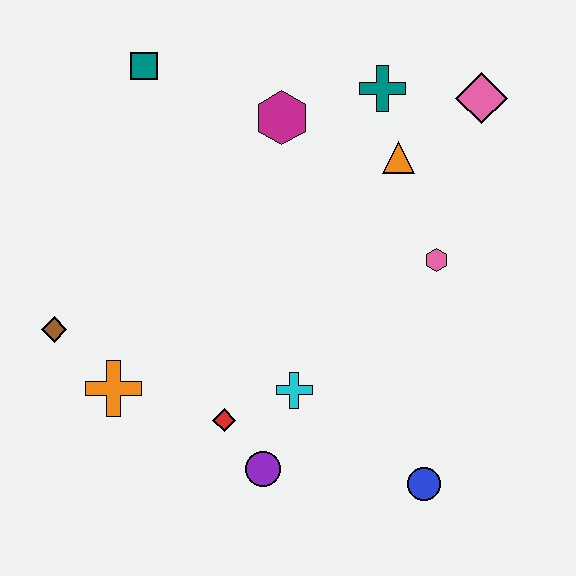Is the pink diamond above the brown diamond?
Yes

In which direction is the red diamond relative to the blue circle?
The red diamond is to the left of the blue circle.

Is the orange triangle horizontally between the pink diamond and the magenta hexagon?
Yes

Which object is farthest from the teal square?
The blue circle is farthest from the teal square.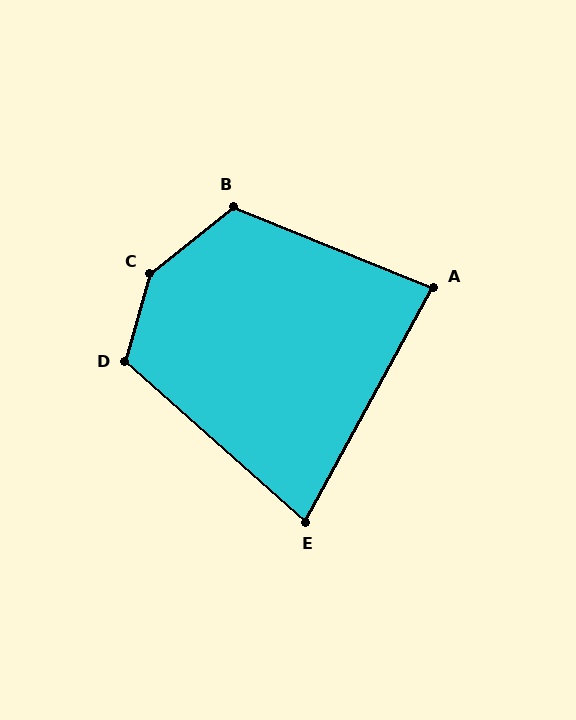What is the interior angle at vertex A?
Approximately 83 degrees (acute).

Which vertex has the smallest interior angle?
E, at approximately 77 degrees.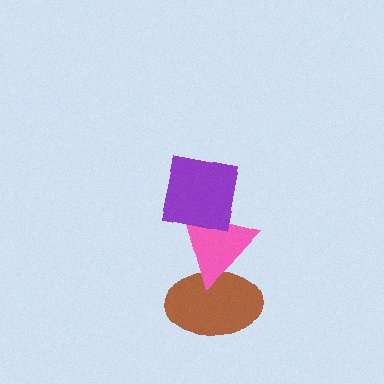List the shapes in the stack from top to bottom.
From top to bottom: the purple square, the pink triangle, the brown ellipse.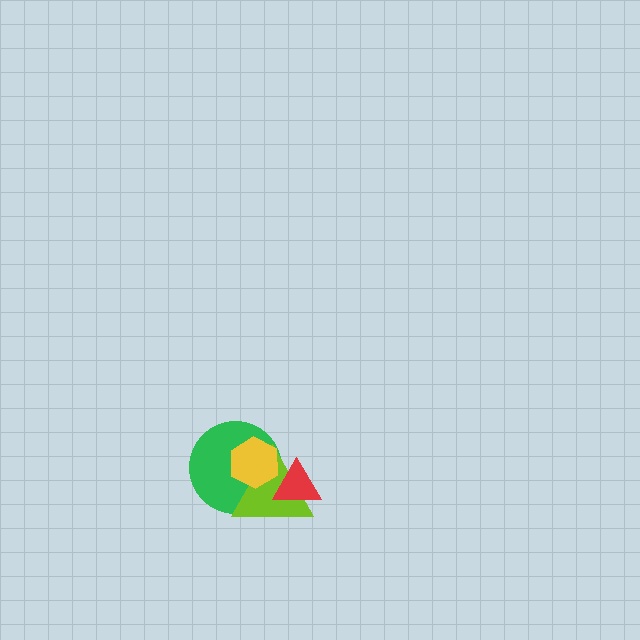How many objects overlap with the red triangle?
3 objects overlap with the red triangle.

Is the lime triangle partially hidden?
Yes, it is partially covered by another shape.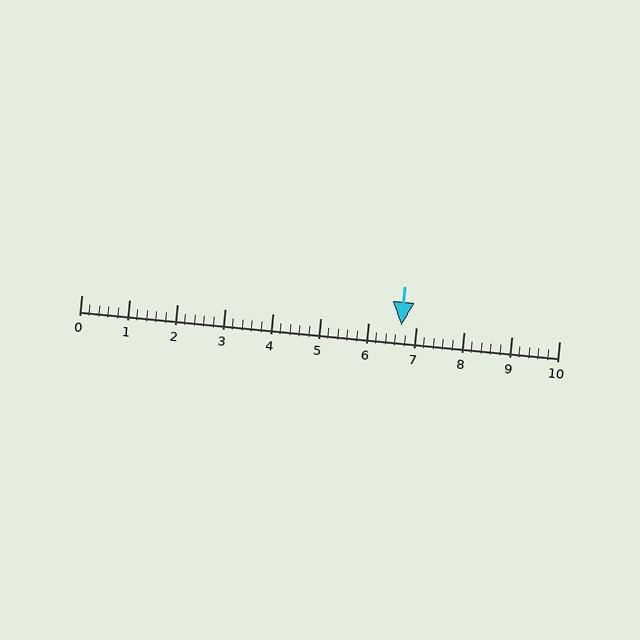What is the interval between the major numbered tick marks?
The major tick marks are spaced 1 units apart.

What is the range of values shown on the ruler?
The ruler shows values from 0 to 10.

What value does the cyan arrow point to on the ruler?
The cyan arrow points to approximately 6.7.